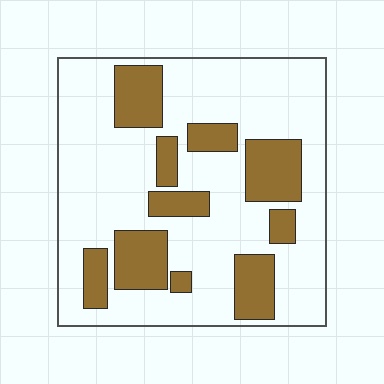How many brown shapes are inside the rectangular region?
10.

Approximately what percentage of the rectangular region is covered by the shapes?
Approximately 25%.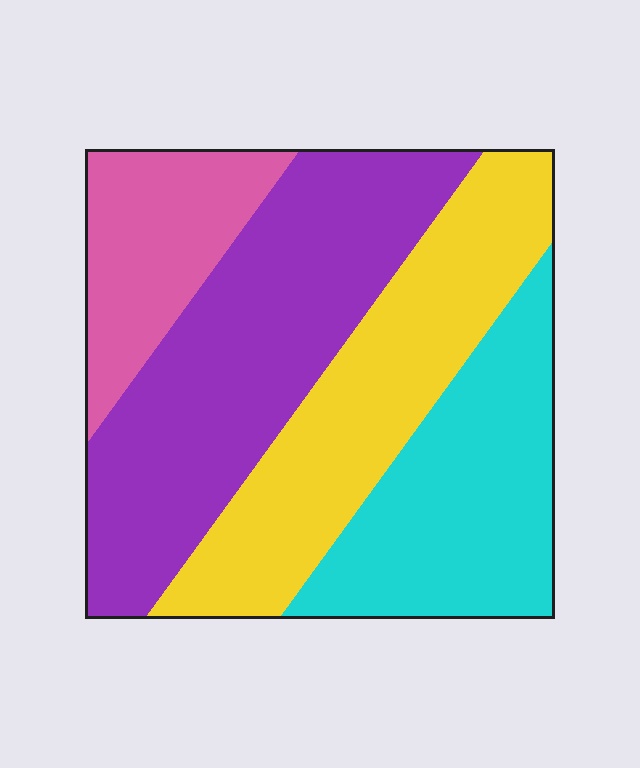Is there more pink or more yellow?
Yellow.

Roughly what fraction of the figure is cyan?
Cyan covers 24% of the figure.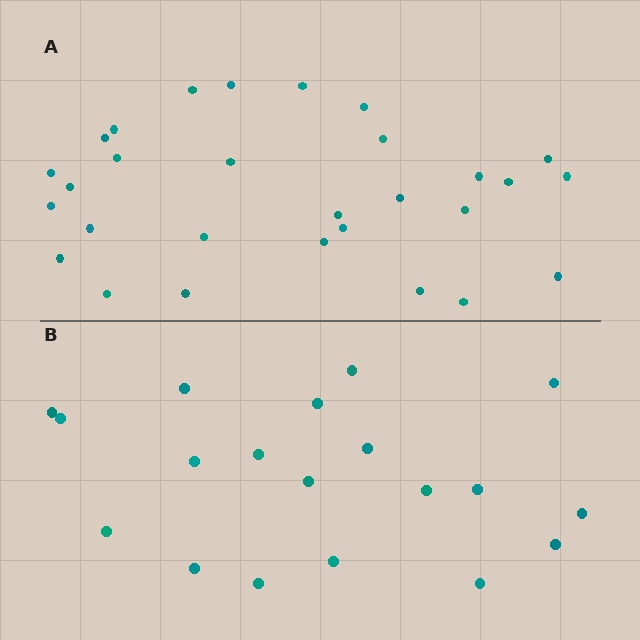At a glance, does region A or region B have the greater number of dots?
Region A (the top region) has more dots.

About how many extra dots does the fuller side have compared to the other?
Region A has roughly 10 or so more dots than region B.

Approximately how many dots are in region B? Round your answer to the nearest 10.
About 20 dots. (The exact count is 19, which rounds to 20.)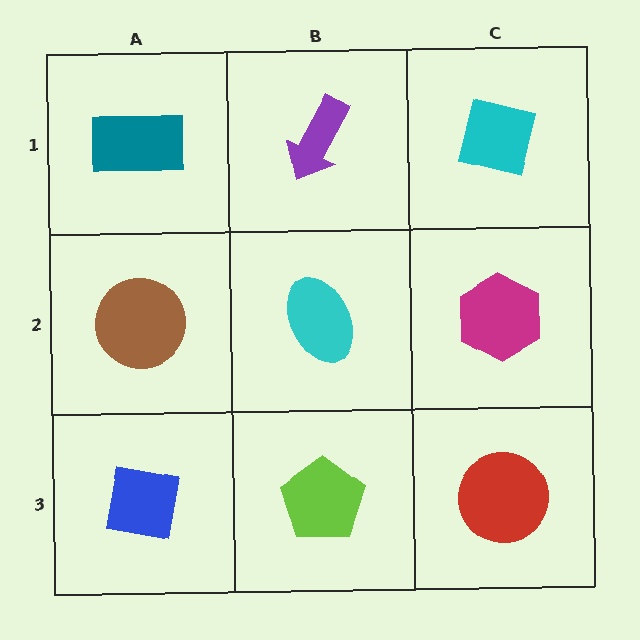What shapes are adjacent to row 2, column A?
A teal rectangle (row 1, column A), a blue square (row 3, column A), a cyan ellipse (row 2, column B).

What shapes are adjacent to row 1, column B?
A cyan ellipse (row 2, column B), a teal rectangle (row 1, column A), a cyan square (row 1, column C).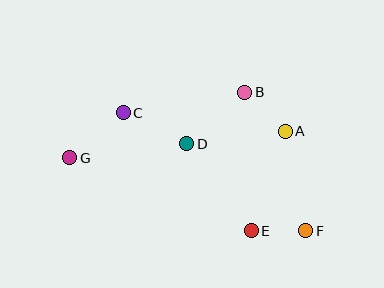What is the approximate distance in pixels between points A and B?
The distance between A and B is approximately 56 pixels.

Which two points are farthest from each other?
Points F and G are farthest from each other.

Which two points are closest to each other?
Points E and F are closest to each other.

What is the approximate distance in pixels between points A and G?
The distance between A and G is approximately 217 pixels.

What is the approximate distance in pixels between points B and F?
The distance between B and F is approximately 151 pixels.